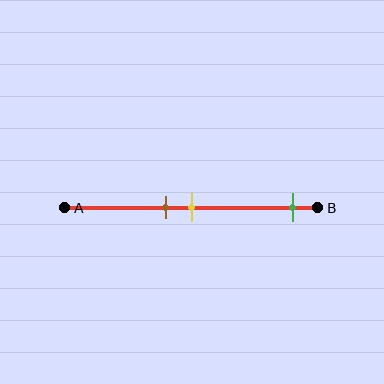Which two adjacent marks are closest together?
The brown and yellow marks are the closest adjacent pair.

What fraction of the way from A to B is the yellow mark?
The yellow mark is approximately 50% (0.5) of the way from A to B.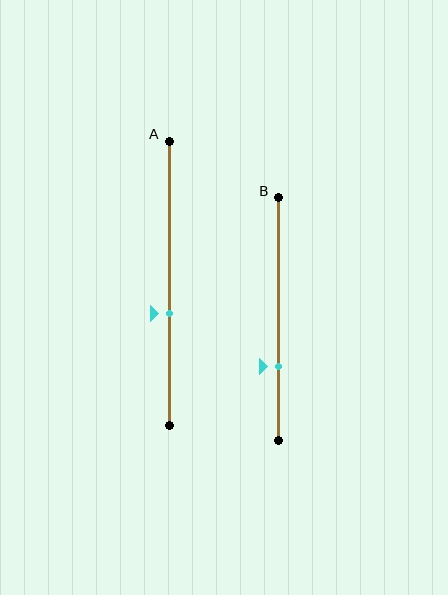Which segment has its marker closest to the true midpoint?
Segment A has its marker closest to the true midpoint.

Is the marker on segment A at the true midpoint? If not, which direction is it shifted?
No, the marker on segment A is shifted downward by about 11% of the segment length.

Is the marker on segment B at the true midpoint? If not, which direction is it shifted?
No, the marker on segment B is shifted downward by about 19% of the segment length.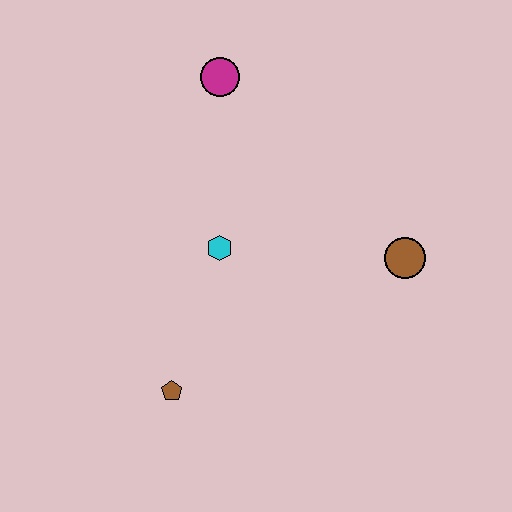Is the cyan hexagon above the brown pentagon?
Yes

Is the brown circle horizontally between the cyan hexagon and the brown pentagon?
No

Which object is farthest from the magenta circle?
The brown pentagon is farthest from the magenta circle.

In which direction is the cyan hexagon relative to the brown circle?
The cyan hexagon is to the left of the brown circle.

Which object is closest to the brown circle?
The cyan hexagon is closest to the brown circle.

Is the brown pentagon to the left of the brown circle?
Yes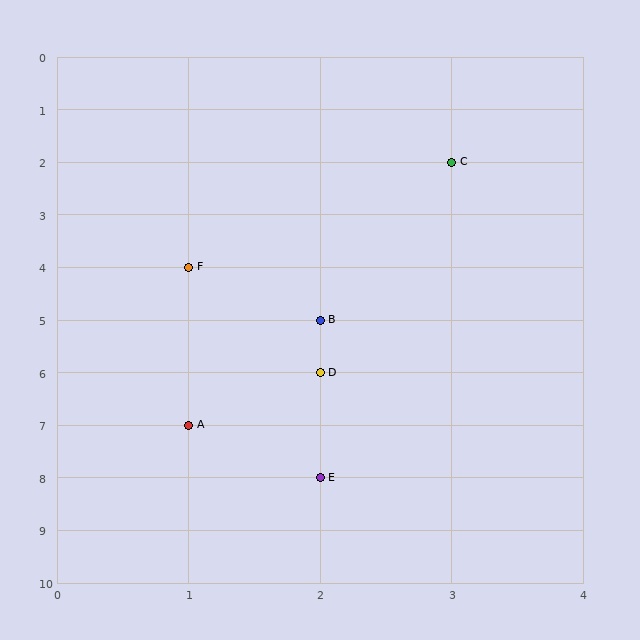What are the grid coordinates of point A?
Point A is at grid coordinates (1, 7).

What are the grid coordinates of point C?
Point C is at grid coordinates (3, 2).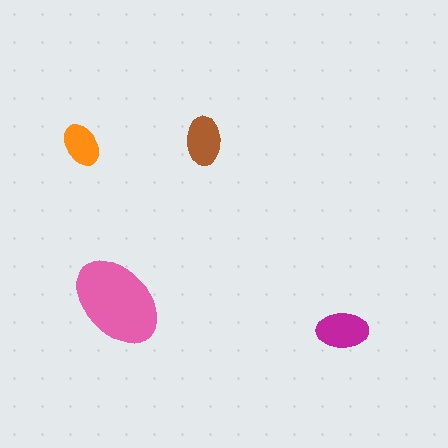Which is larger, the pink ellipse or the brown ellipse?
The pink one.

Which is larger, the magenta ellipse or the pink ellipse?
The pink one.